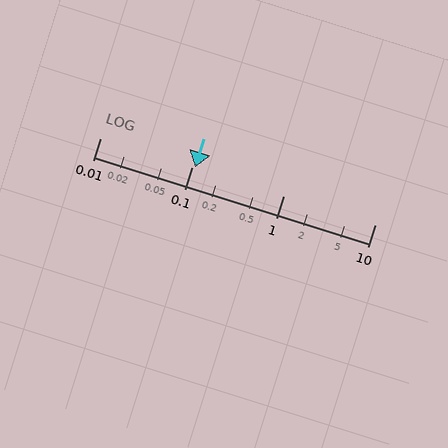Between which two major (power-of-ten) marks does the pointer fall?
The pointer is between 0.1 and 1.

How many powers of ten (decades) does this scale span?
The scale spans 3 decades, from 0.01 to 10.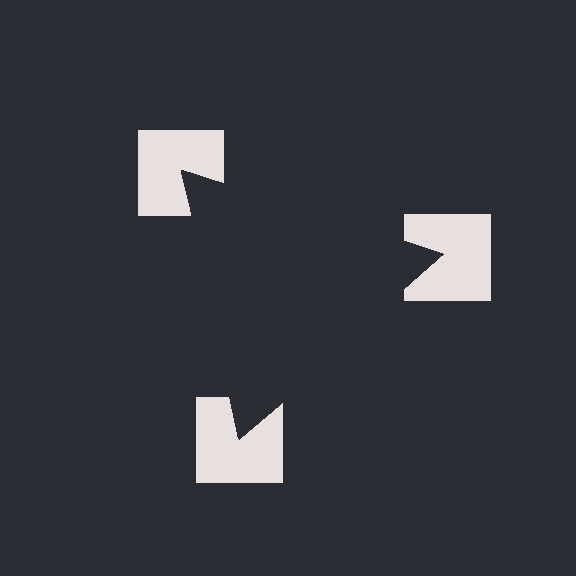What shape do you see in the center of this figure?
An illusory triangle — its edges are inferred from the aligned wedge cuts in the notched squares, not physically drawn.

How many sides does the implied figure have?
3 sides.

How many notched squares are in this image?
There are 3 — one at each vertex of the illusory triangle.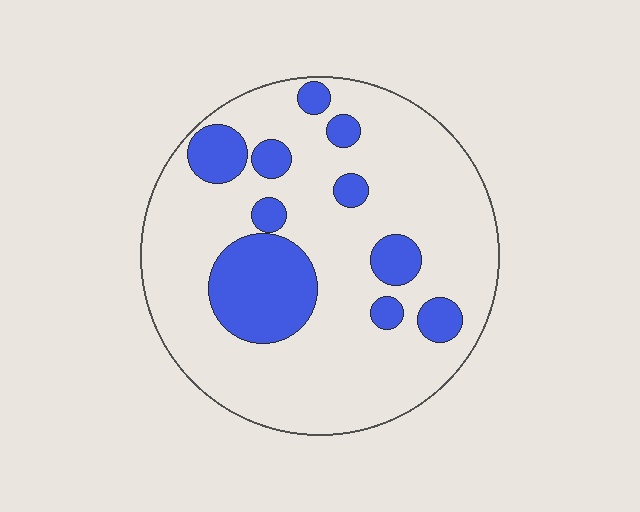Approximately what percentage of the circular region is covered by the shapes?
Approximately 20%.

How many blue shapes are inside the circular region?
10.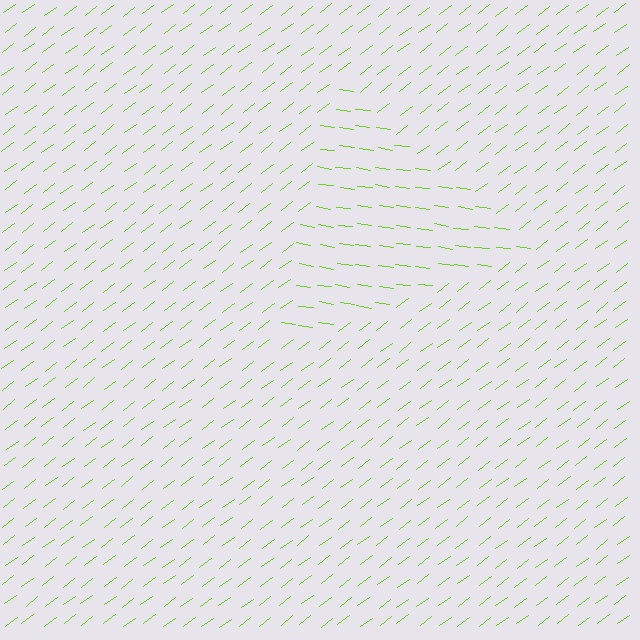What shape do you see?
I see a triangle.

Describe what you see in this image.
The image is filled with small lime line segments. A triangle region in the image has lines oriented differently from the surrounding lines, creating a visible texture boundary.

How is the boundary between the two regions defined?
The boundary is defined purely by a change in line orientation (approximately 45 degrees difference). All lines are the same color and thickness.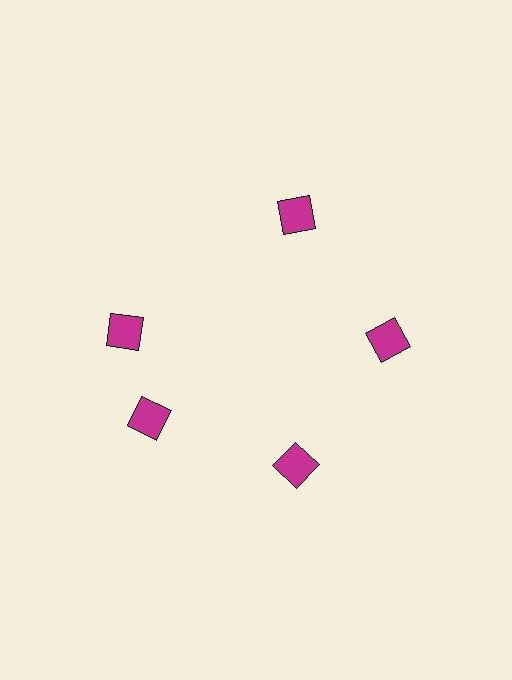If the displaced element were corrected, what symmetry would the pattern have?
It would have 5-fold rotational symmetry — the pattern would map onto itself every 72 degrees.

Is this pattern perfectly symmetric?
No. The 5 magenta diamonds are arranged in a ring, but one element near the 10 o'clock position is rotated out of alignment along the ring, breaking the 5-fold rotational symmetry.